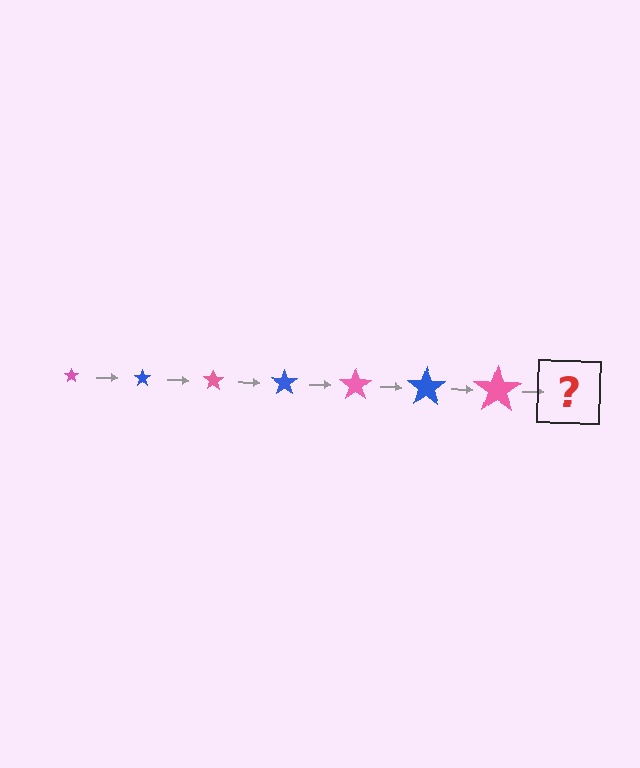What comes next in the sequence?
The next element should be a blue star, larger than the previous one.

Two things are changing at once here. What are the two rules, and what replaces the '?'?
The two rules are that the star grows larger each step and the color cycles through pink and blue. The '?' should be a blue star, larger than the previous one.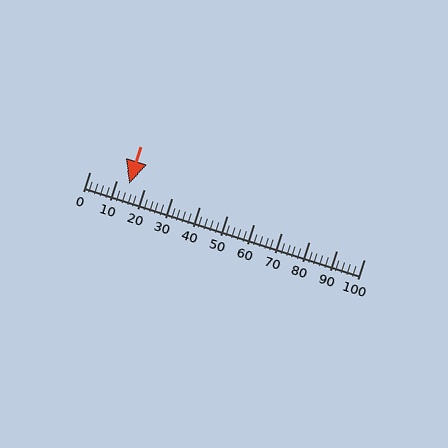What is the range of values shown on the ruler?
The ruler shows values from 0 to 100.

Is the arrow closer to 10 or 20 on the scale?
The arrow is closer to 10.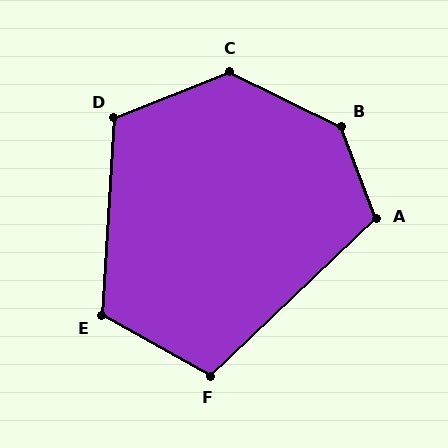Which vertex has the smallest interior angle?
F, at approximately 107 degrees.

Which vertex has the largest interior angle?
B, at approximately 137 degrees.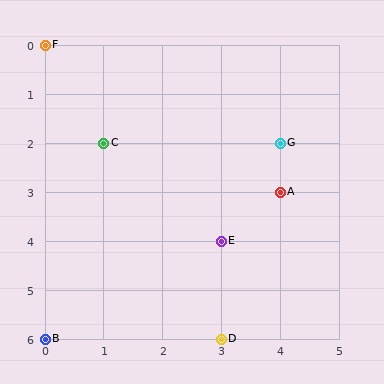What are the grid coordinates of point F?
Point F is at grid coordinates (0, 0).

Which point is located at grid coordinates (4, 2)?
Point G is at (4, 2).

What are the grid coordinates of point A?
Point A is at grid coordinates (4, 3).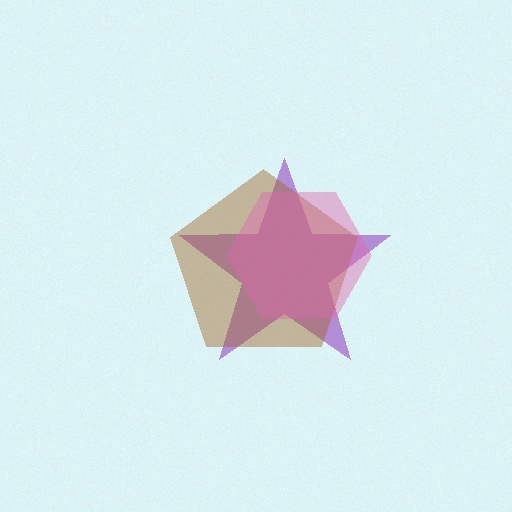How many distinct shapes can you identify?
There are 3 distinct shapes: a purple star, a brown pentagon, a pink hexagon.